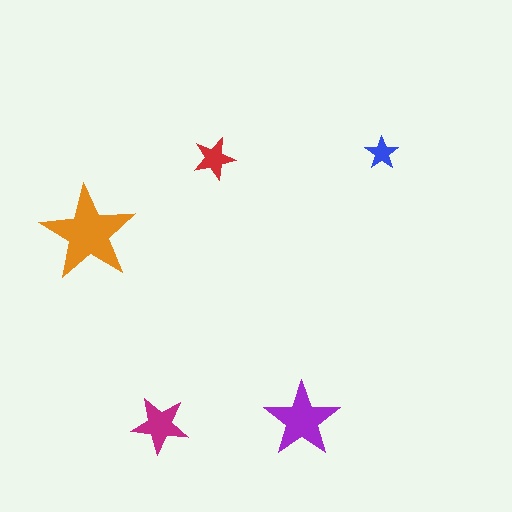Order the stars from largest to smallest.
the orange one, the purple one, the magenta one, the red one, the blue one.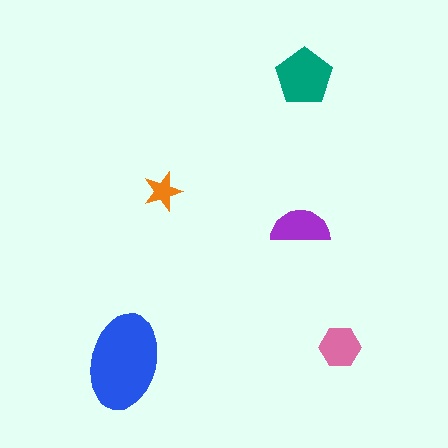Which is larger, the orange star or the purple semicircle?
The purple semicircle.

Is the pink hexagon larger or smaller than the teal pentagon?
Smaller.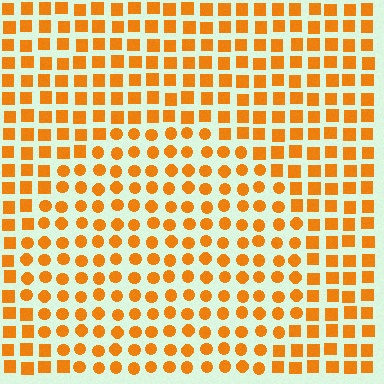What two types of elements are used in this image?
The image uses circles inside the circle region and squares outside it.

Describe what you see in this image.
The image is filled with small orange elements arranged in a uniform grid. A circle-shaped region contains circles, while the surrounding area contains squares. The boundary is defined purely by the change in element shape.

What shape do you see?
I see a circle.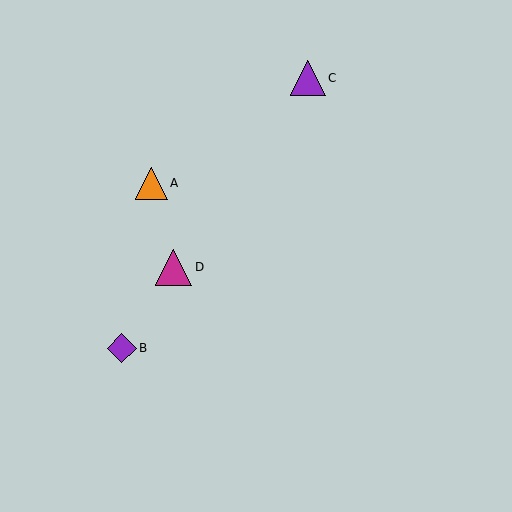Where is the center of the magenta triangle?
The center of the magenta triangle is at (173, 267).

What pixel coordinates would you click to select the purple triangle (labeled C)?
Click at (308, 78) to select the purple triangle C.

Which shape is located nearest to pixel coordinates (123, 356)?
The purple diamond (labeled B) at (122, 348) is nearest to that location.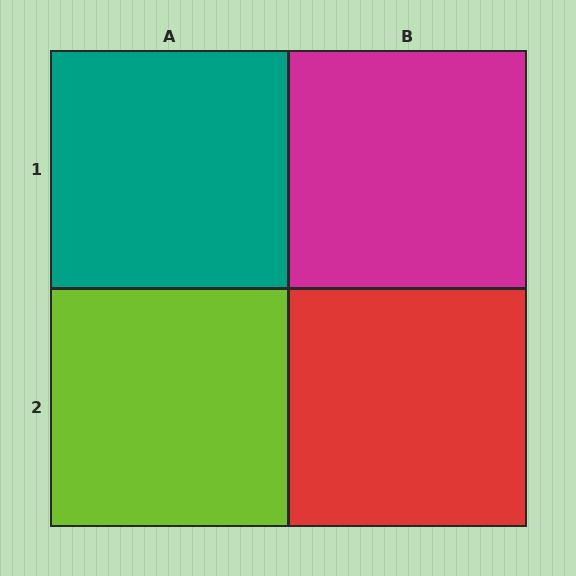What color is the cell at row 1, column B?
Magenta.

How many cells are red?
1 cell is red.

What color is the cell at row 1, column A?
Teal.